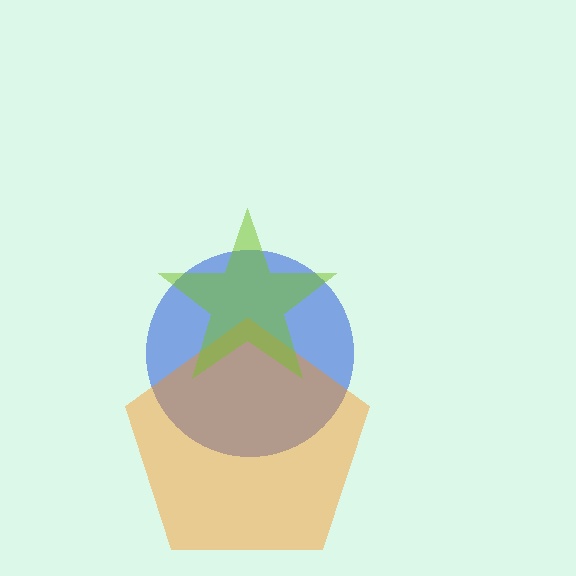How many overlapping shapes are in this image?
There are 3 overlapping shapes in the image.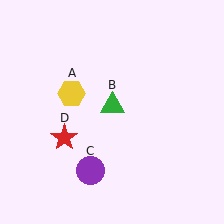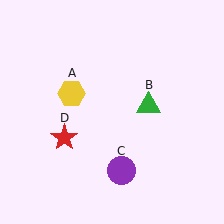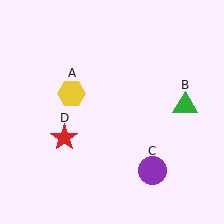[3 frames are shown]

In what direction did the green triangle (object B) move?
The green triangle (object B) moved right.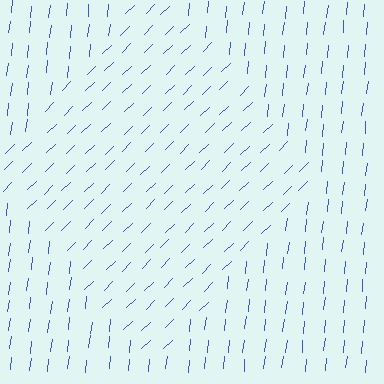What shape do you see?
I see a diamond.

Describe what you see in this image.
The image is filled with small blue line segments. A diamond region in the image has lines oriented differently from the surrounding lines, creating a visible texture boundary.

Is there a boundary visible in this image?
Yes, there is a texture boundary formed by a change in line orientation.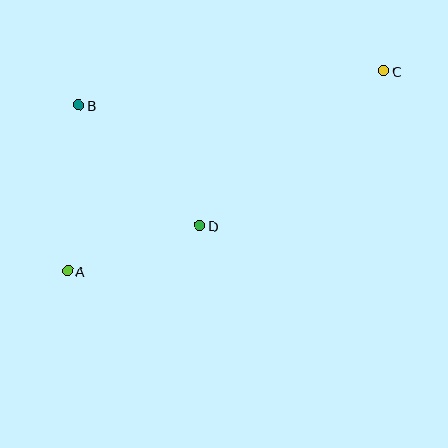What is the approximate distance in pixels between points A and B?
The distance between A and B is approximately 166 pixels.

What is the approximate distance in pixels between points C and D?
The distance between C and D is approximately 241 pixels.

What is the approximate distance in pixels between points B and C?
The distance between B and C is approximately 307 pixels.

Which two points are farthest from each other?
Points A and C are farthest from each other.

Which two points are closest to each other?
Points A and D are closest to each other.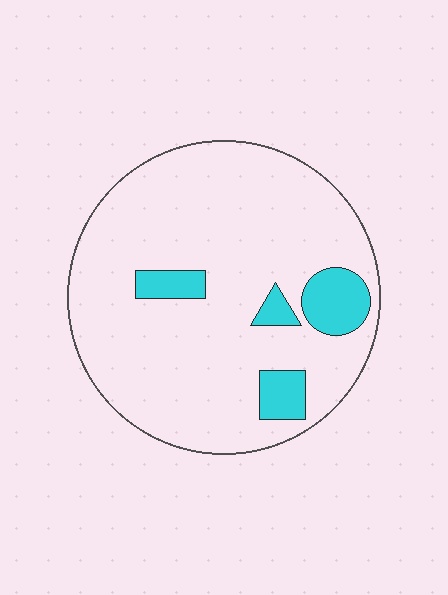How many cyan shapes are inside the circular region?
4.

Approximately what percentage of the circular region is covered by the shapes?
Approximately 10%.